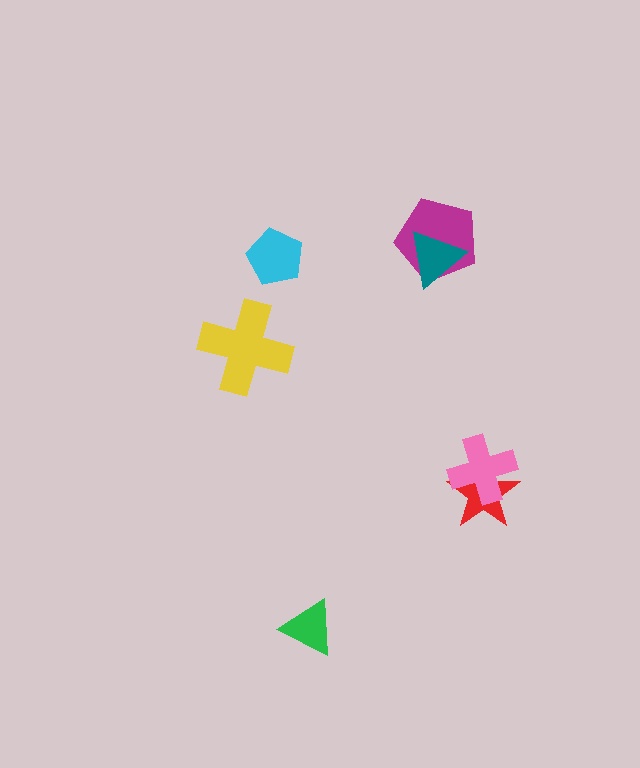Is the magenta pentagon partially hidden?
Yes, it is partially covered by another shape.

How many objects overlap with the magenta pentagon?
1 object overlaps with the magenta pentagon.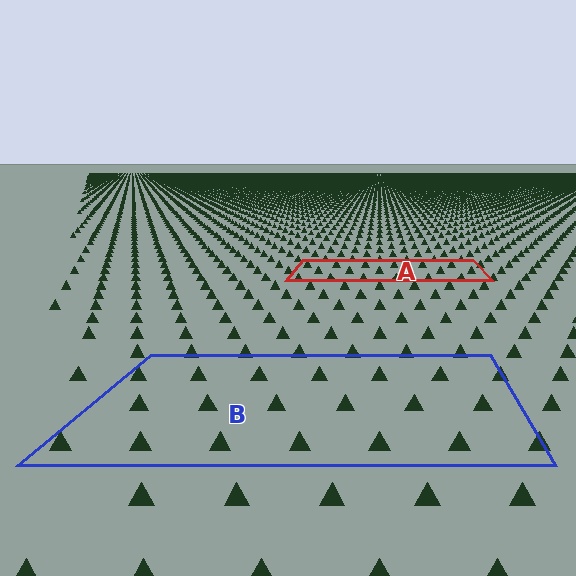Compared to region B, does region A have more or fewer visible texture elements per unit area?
Region A has more texture elements per unit area — they are packed more densely because it is farther away.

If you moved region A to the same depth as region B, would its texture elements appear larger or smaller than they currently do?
They would appear larger. At a closer depth, the same texture elements are projected at a bigger on-screen size.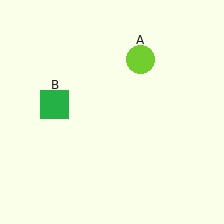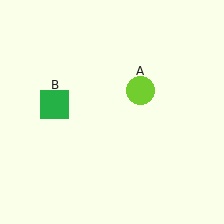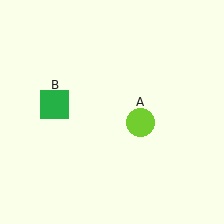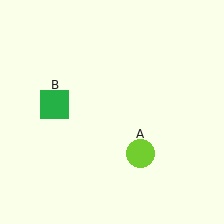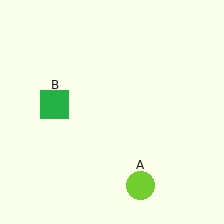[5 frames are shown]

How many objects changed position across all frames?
1 object changed position: lime circle (object A).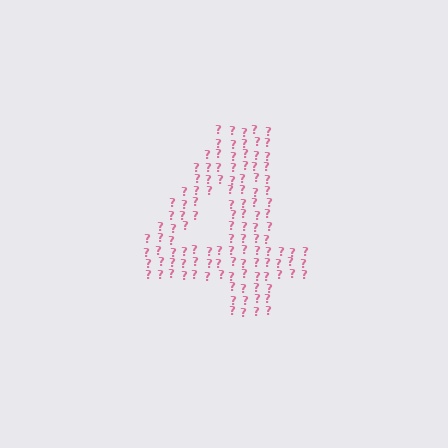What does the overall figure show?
The overall figure shows the digit 4.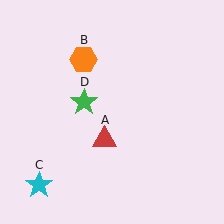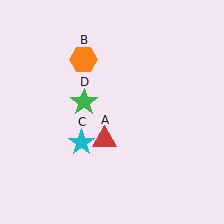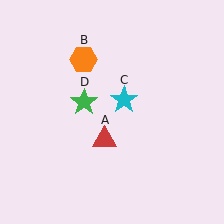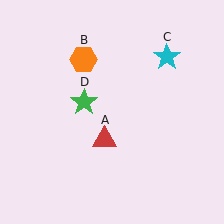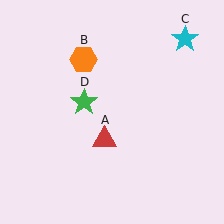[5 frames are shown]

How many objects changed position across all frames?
1 object changed position: cyan star (object C).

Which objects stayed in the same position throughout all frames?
Red triangle (object A) and orange hexagon (object B) and green star (object D) remained stationary.